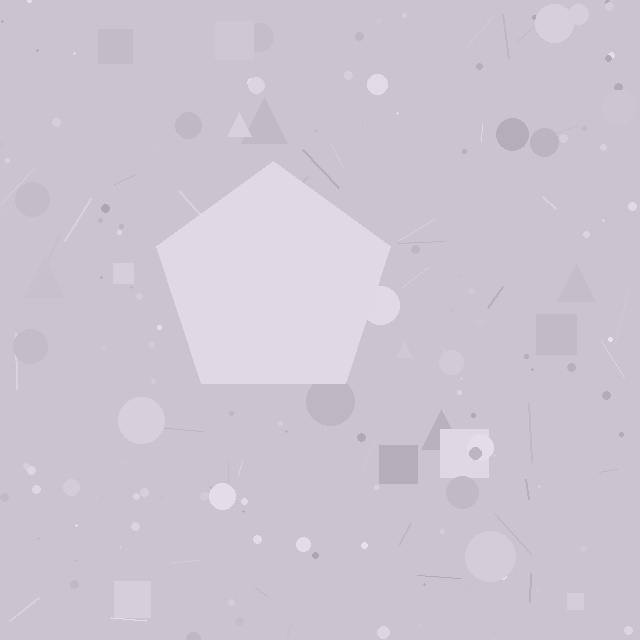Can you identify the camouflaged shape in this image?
The camouflaged shape is a pentagon.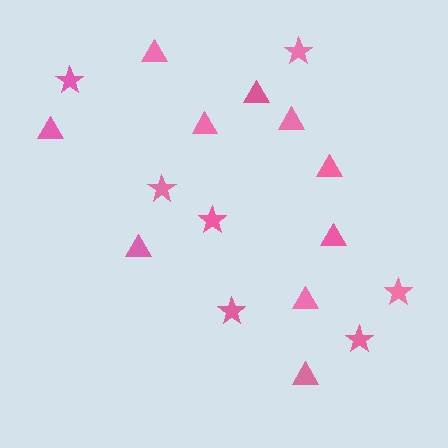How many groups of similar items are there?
There are 2 groups: one group of triangles (10) and one group of stars (7).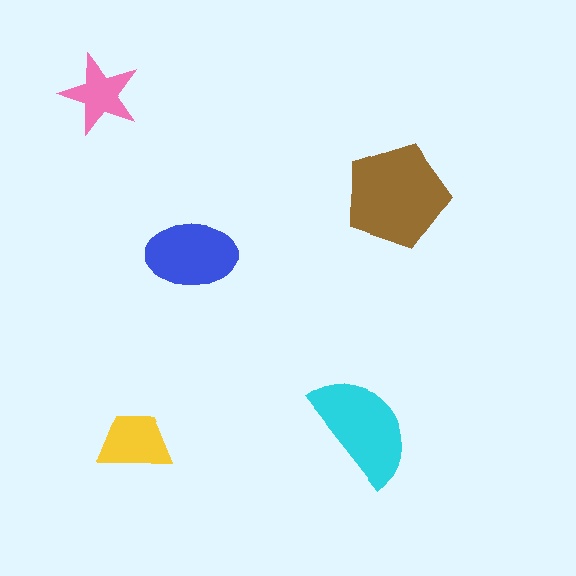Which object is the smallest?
The pink star.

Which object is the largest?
The brown pentagon.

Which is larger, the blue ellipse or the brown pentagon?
The brown pentagon.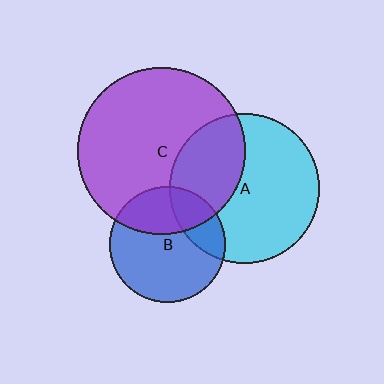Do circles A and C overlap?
Yes.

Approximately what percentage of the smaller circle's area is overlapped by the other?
Approximately 35%.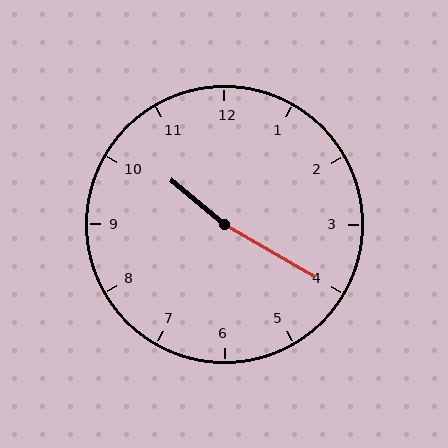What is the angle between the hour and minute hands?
Approximately 170 degrees.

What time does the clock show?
10:20.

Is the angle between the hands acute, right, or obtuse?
It is obtuse.